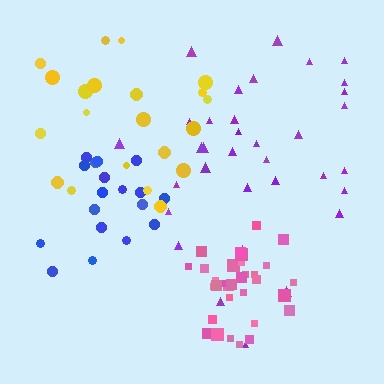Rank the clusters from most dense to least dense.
pink, blue, yellow, purple.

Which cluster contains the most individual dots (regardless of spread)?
Purple (34).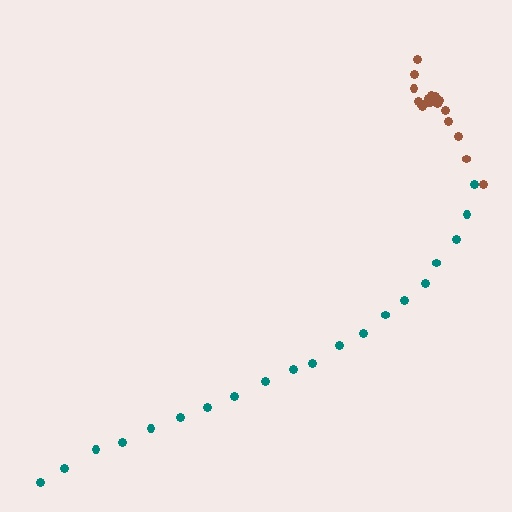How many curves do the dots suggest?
There are 2 distinct paths.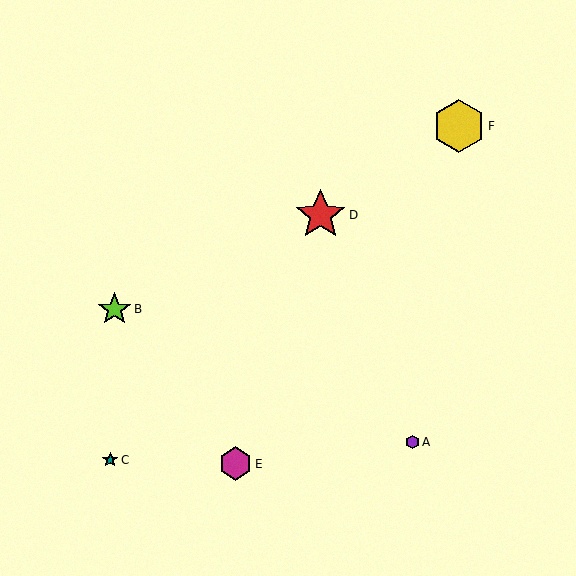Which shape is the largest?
The yellow hexagon (labeled F) is the largest.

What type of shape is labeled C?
Shape C is a teal star.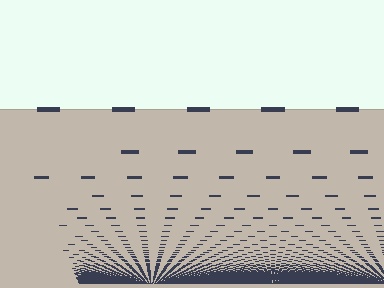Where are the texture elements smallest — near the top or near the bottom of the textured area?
Near the bottom.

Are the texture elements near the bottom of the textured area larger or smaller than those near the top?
Smaller. The gradient is inverted — elements near the bottom are smaller and denser.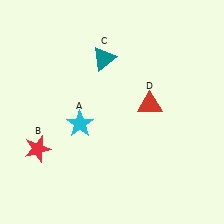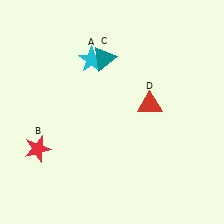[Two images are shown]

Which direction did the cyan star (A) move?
The cyan star (A) moved up.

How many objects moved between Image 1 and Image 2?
1 object moved between the two images.